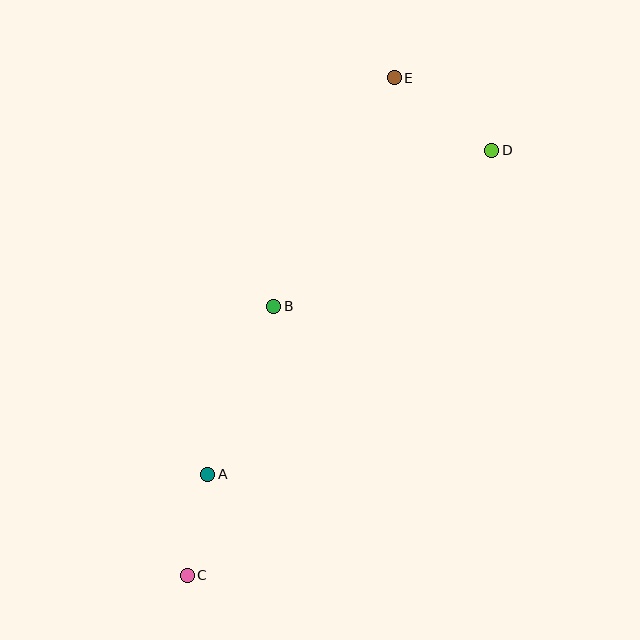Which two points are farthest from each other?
Points C and E are farthest from each other.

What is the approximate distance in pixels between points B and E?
The distance between B and E is approximately 258 pixels.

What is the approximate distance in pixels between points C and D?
The distance between C and D is approximately 523 pixels.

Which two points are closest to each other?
Points A and C are closest to each other.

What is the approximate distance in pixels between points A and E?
The distance between A and E is approximately 438 pixels.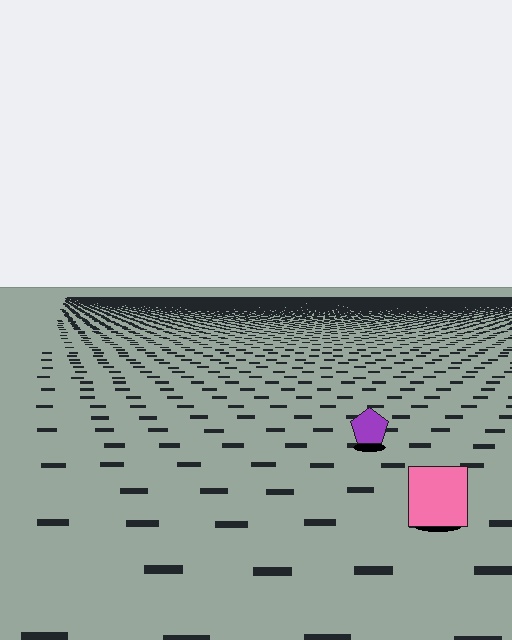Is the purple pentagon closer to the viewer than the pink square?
No. The pink square is closer — you can tell from the texture gradient: the ground texture is coarser near it.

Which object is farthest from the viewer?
The purple pentagon is farthest from the viewer. It appears smaller and the ground texture around it is denser.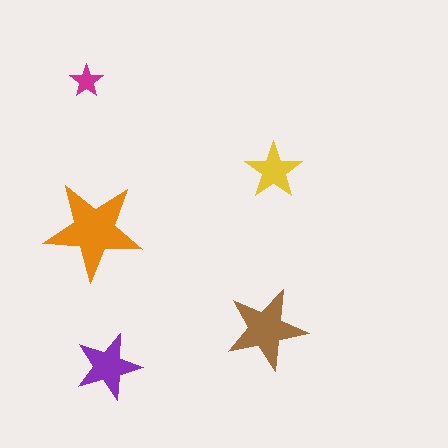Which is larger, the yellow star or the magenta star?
The yellow one.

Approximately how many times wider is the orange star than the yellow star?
About 1.5 times wider.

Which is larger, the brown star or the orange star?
The orange one.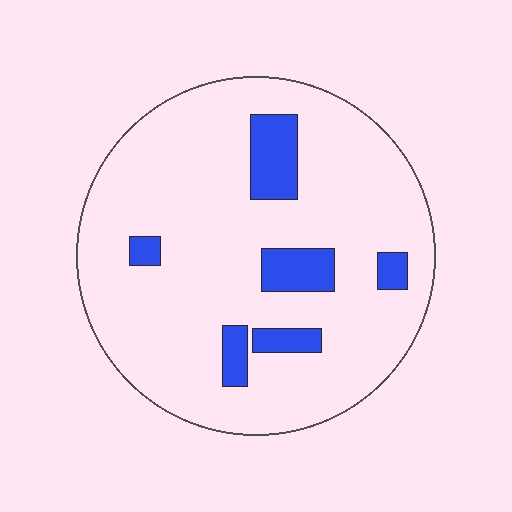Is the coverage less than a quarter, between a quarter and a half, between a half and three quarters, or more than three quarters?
Less than a quarter.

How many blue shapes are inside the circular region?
6.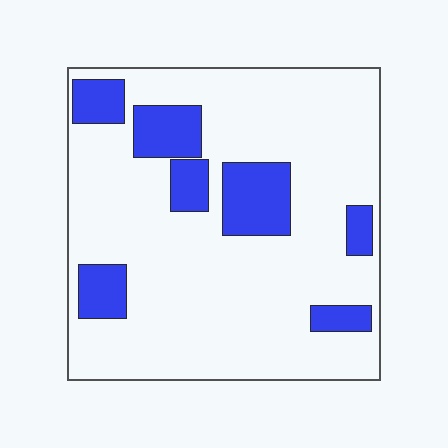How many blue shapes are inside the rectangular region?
7.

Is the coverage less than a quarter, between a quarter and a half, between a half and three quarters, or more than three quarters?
Less than a quarter.